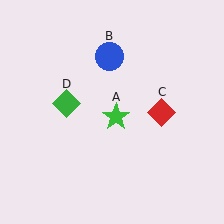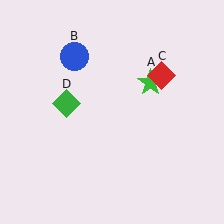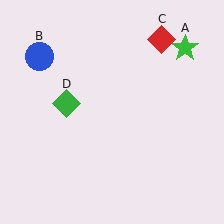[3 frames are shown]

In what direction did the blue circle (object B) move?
The blue circle (object B) moved left.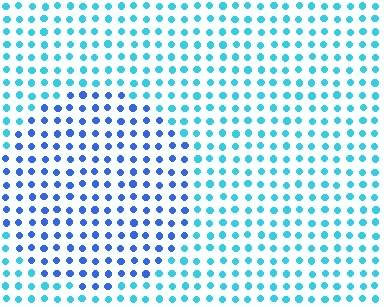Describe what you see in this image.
The image is filled with small cyan elements in a uniform arrangement. A circle-shaped region is visible where the elements are tinted to a slightly different hue, forming a subtle color boundary.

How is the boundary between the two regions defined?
The boundary is defined purely by a slight shift in hue (about 37 degrees). Spacing, size, and orientation are identical on both sides.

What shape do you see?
I see a circle.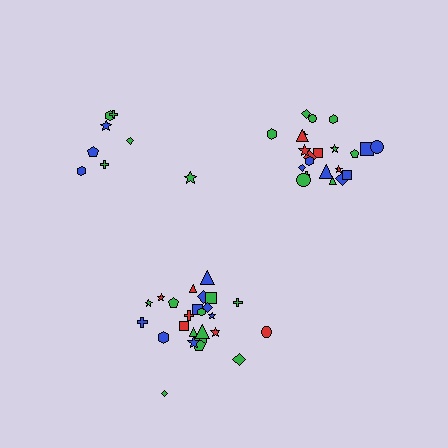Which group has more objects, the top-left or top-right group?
The top-right group.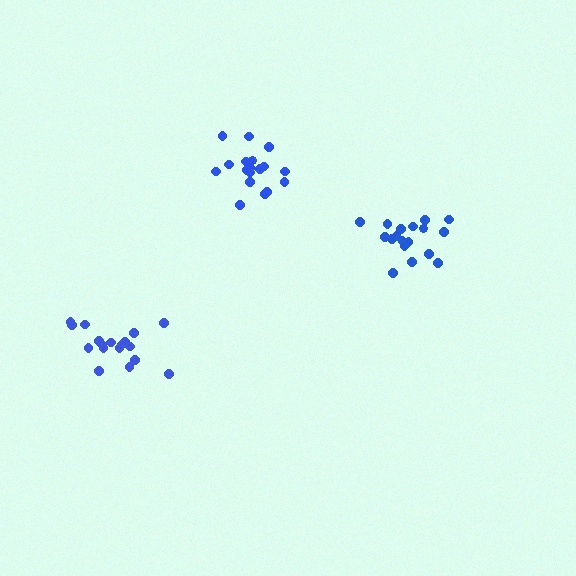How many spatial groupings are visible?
There are 3 spatial groupings.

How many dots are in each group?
Group 1: 18 dots, Group 2: 18 dots, Group 3: 18 dots (54 total).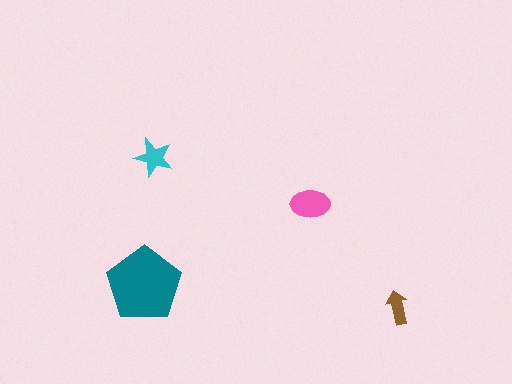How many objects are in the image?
There are 4 objects in the image.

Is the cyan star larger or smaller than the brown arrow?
Larger.